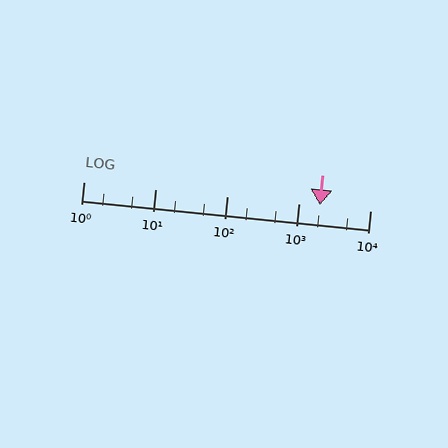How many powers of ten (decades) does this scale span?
The scale spans 4 decades, from 1 to 10000.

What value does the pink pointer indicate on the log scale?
The pointer indicates approximately 2000.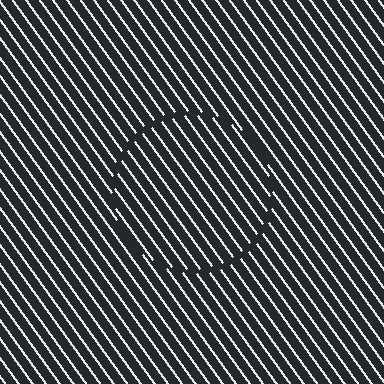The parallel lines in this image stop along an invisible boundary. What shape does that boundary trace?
An illusory circle. The interior of the shape contains the same grating, shifted by half a period — the contour is defined by the phase discontinuity where line-ends from the inner and outer gratings abut.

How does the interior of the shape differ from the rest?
The interior of the shape contains the same grating, shifted by half a period — the contour is defined by the phase discontinuity where line-ends from the inner and outer gratings abut.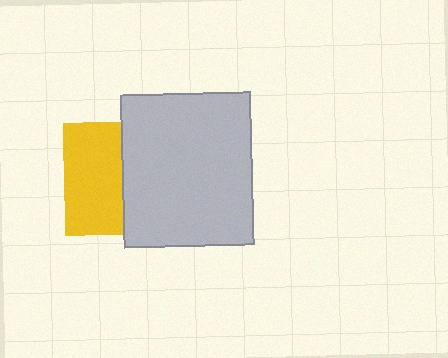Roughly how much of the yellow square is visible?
About half of it is visible (roughly 51%).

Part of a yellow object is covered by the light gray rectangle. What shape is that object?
It is a square.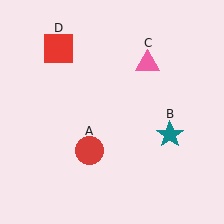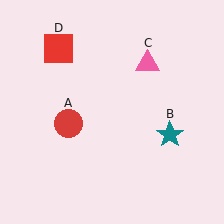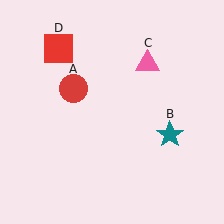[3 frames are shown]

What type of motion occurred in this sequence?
The red circle (object A) rotated clockwise around the center of the scene.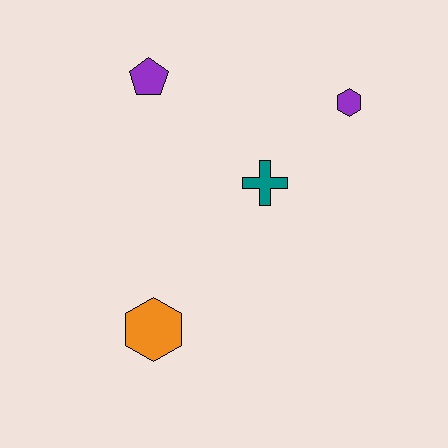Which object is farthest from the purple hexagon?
The orange hexagon is farthest from the purple hexagon.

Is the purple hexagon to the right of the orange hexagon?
Yes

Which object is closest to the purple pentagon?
The teal cross is closest to the purple pentagon.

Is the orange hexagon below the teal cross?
Yes